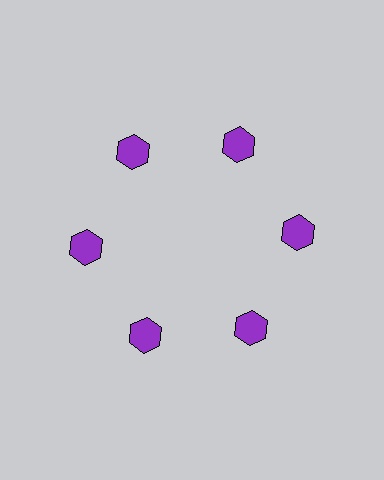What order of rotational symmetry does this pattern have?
This pattern has 6-fold rotational symmetry.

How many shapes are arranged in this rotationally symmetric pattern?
There are 6 shapes, arranged in 6 groups of 1.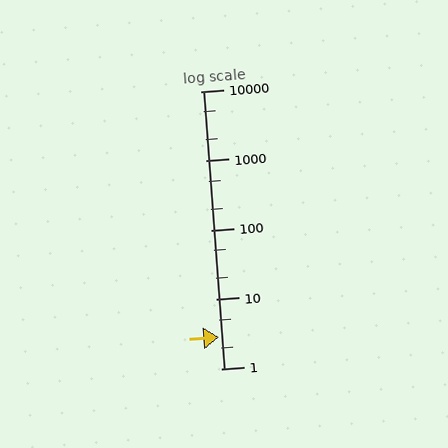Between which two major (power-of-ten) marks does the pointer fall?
The pointer is between 1 and 10.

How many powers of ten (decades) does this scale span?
The scale spans 4 decades, from 1 to 10000.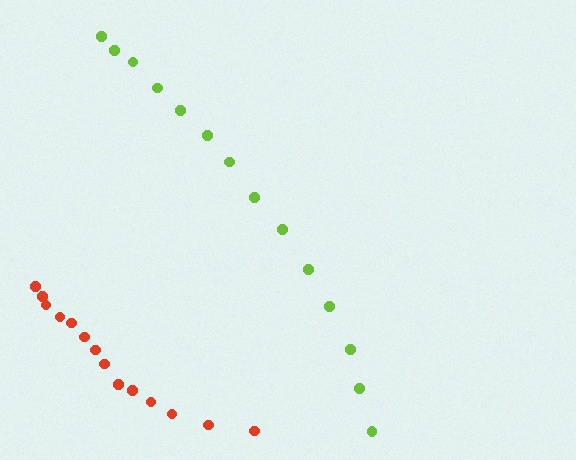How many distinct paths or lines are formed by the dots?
There are 2 distinct paths.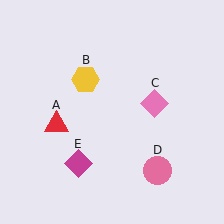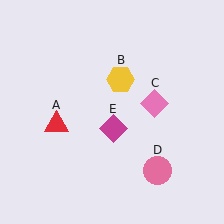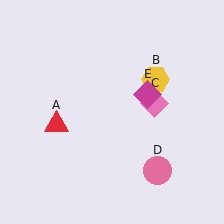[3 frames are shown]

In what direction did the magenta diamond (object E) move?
The magenta diamond (object E) moved up and to the right.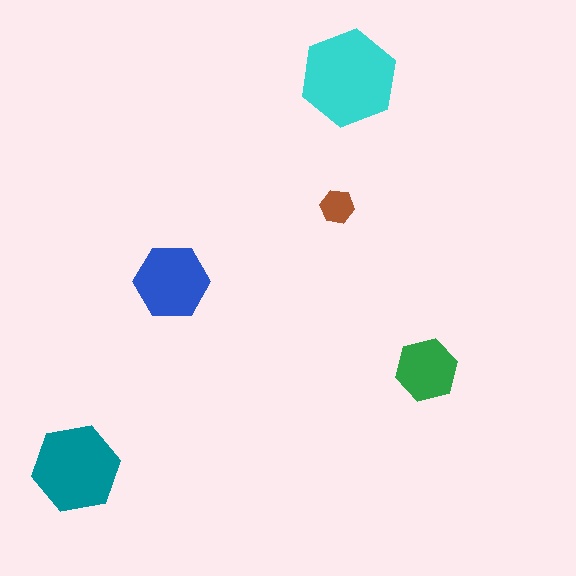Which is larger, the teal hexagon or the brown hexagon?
The teal one.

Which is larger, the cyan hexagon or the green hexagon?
The cyan one.